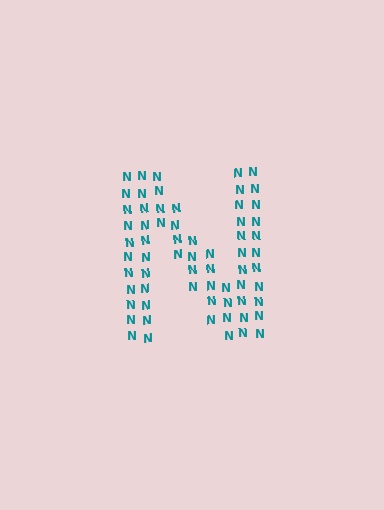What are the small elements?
The small elements are letter N's.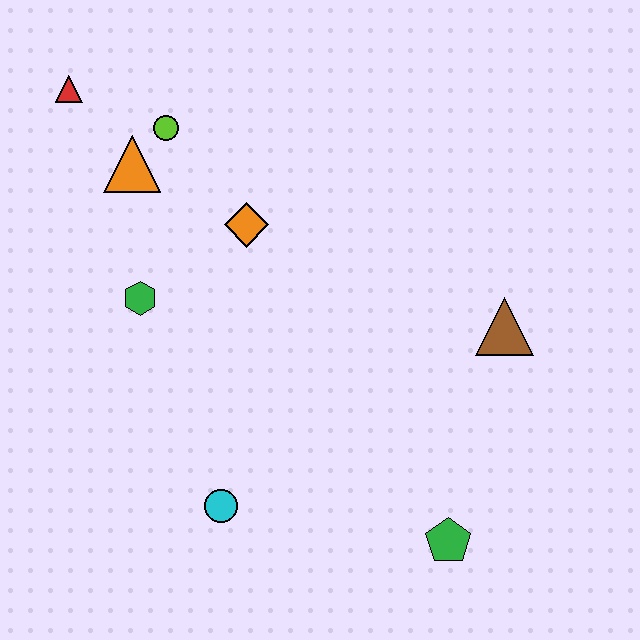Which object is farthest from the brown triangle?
The red triangle is farthest from the brown triangle.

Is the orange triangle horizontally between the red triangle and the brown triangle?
Yes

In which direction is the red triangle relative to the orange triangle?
The red triangle is above the orange triangle.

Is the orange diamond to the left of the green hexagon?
No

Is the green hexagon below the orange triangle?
Yes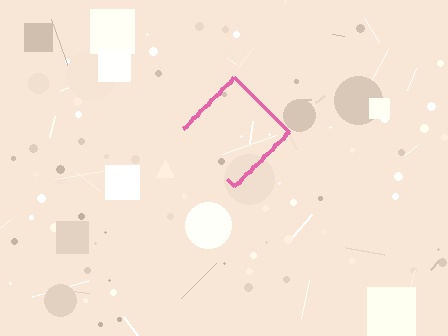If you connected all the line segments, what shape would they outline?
They would outline a diamond.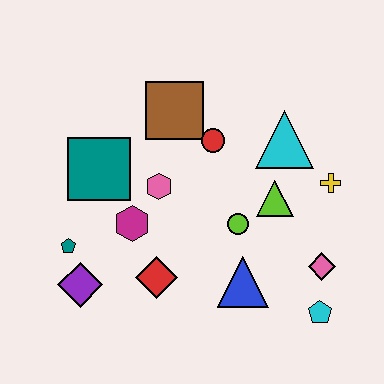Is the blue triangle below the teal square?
Yes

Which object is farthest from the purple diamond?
The yellow cross is farthest from the purple diamond.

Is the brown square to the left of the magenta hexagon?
No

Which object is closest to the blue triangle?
The lime circle is closest to the blue triangle.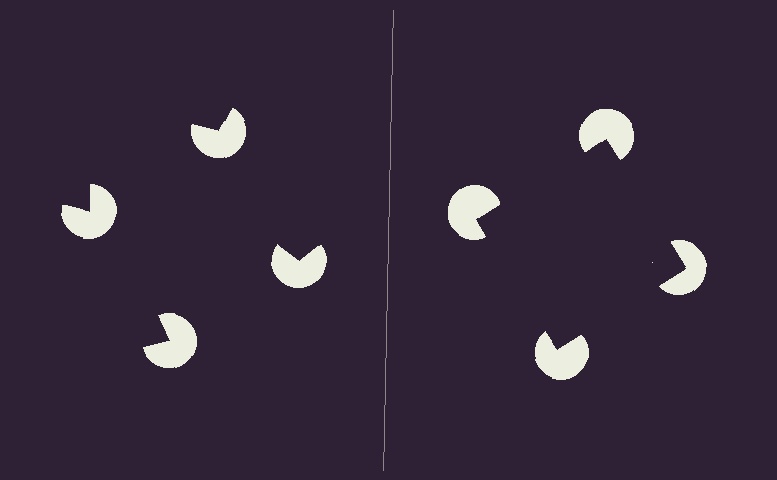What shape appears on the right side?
An illusory square.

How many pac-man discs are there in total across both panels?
8 — 4 on each side.